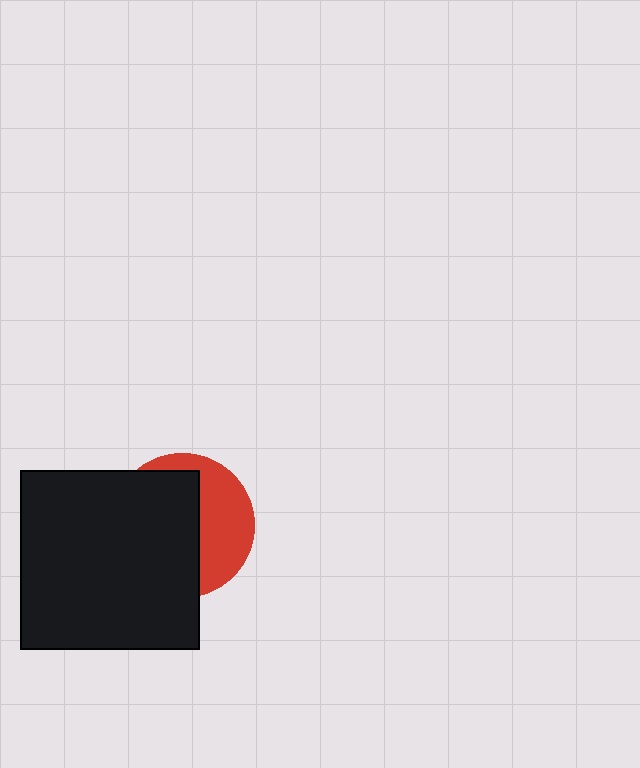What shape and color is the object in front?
The object in front is a black square.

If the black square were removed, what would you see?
You would see the complete red circle.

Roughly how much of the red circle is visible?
A small part of it is visible (roughly 40%).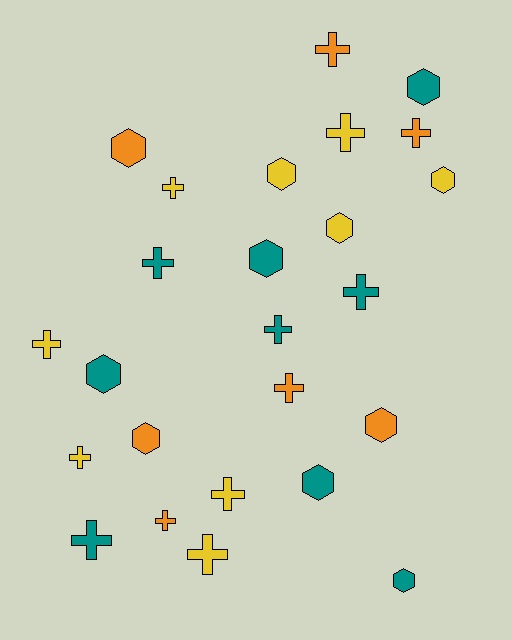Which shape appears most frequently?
Cross, with 14 objects.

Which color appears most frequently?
Teal, with 9 objects.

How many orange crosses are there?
There are 4 orange crosses.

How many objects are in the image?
There are 25 objects.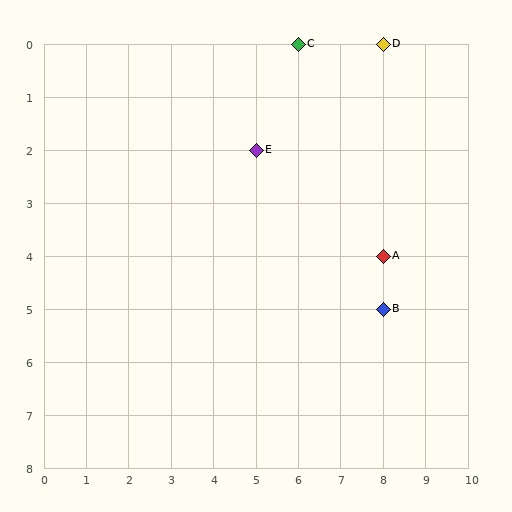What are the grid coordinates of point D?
Point D is at grid coordinates (8, 0).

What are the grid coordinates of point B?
Point B is at grid coordinates (8, 5).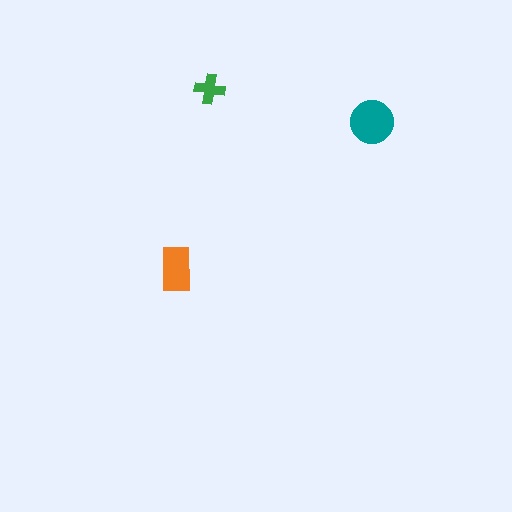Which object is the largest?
The teal circle.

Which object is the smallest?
The green cross.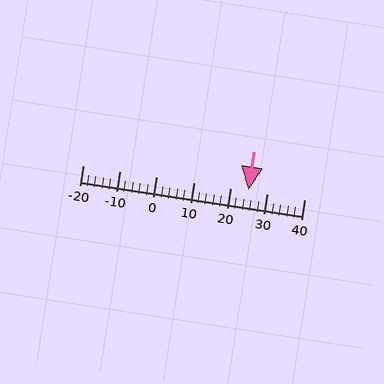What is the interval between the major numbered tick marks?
The major tick marks are spaced 10 units apart.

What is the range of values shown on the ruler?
The ruler shows values from -20 to 40.